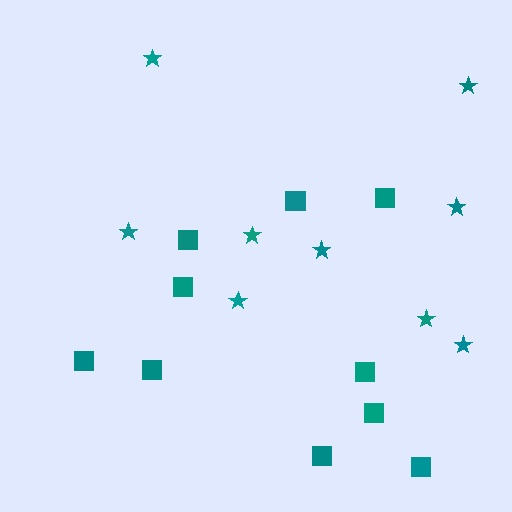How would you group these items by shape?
There are 2 groups: one group of squares (10) and one group of stars (9).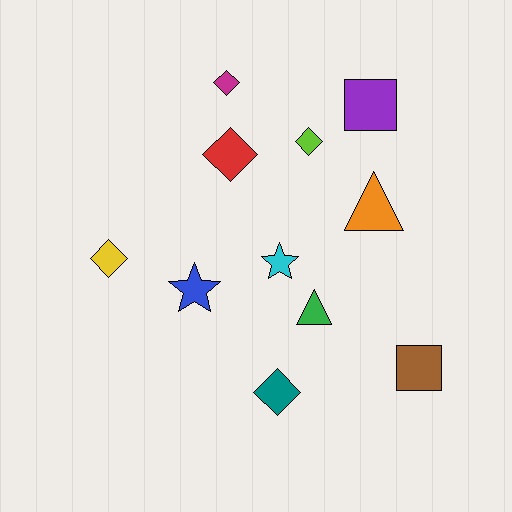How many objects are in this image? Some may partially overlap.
There are 11 objects.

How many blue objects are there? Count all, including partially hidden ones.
There is 1 blue object.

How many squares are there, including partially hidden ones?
There are 2 squares.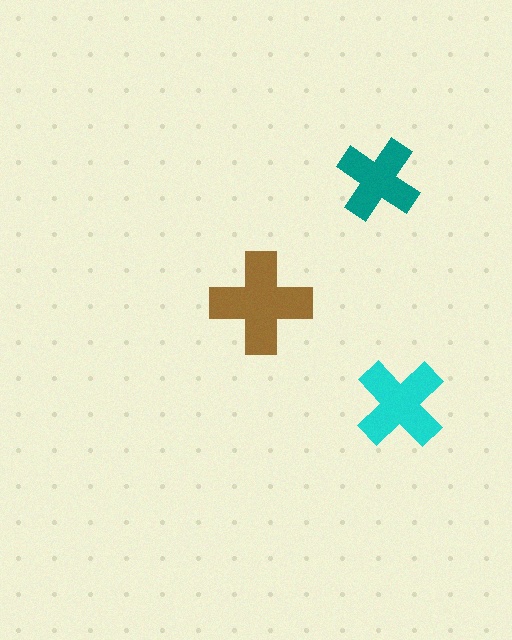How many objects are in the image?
There are 3 objects in the image.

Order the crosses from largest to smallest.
the brown one, the cyan one, the teal one.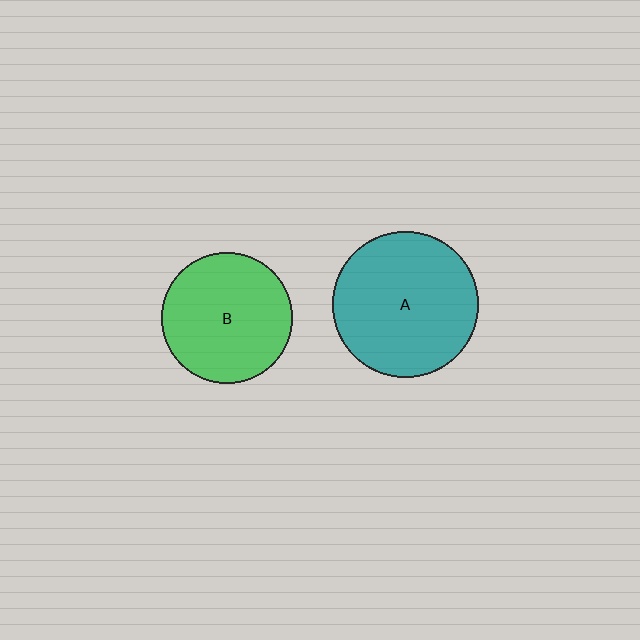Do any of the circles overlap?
No, none of the circles overlap.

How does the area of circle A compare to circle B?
Approximately 1.2 times.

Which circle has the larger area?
Circle A (teal).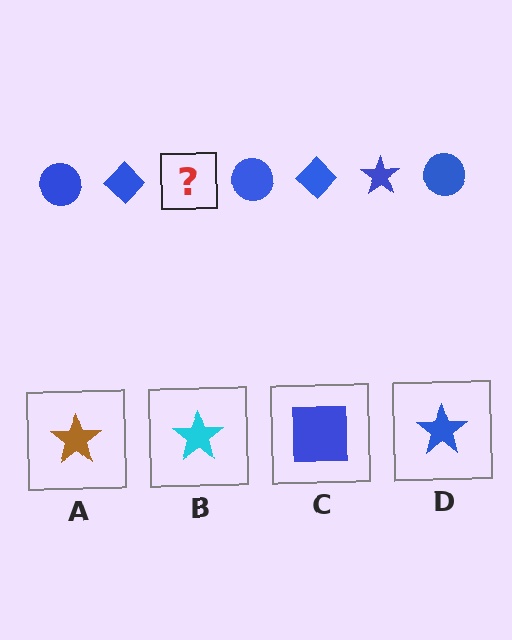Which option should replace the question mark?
Option D.